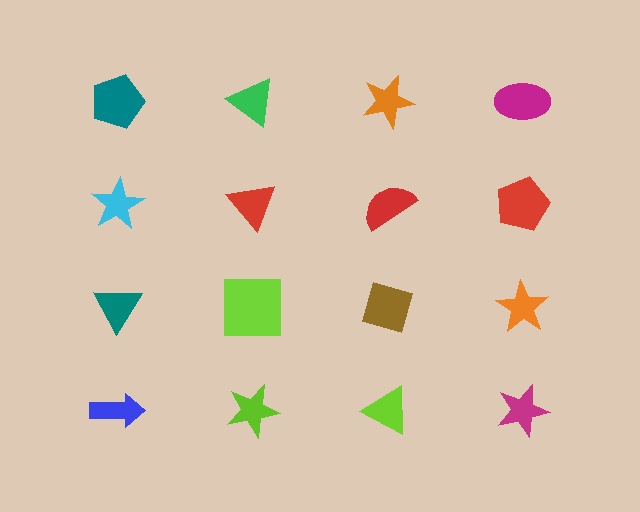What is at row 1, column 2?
A green triangle.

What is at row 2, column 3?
A red semicircle.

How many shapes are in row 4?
4 shapes.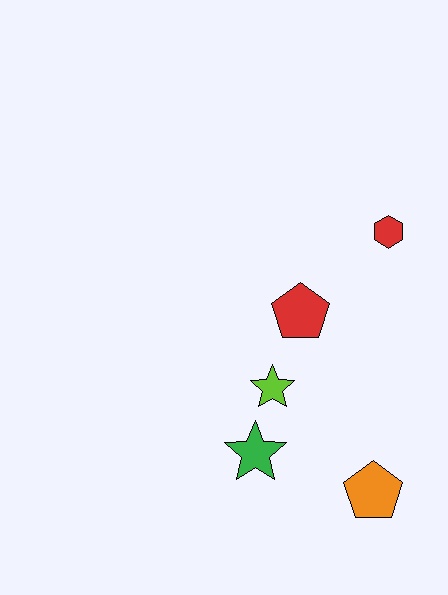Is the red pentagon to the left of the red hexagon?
Yes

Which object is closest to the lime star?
The green star is closest to the lime star.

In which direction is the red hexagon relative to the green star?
The red hexagon is above the green star.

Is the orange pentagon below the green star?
Yes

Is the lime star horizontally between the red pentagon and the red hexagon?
No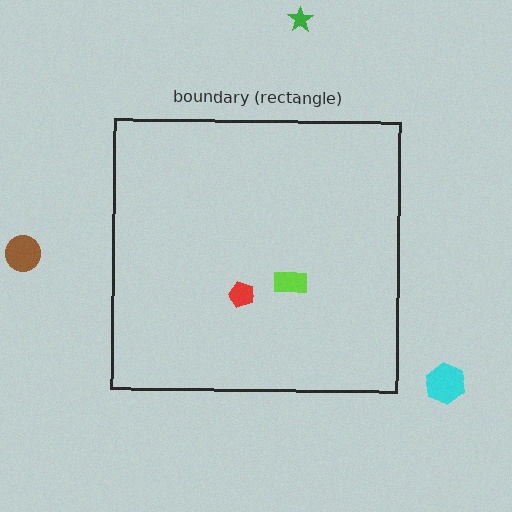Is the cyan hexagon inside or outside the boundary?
Outside.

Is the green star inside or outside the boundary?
Outside.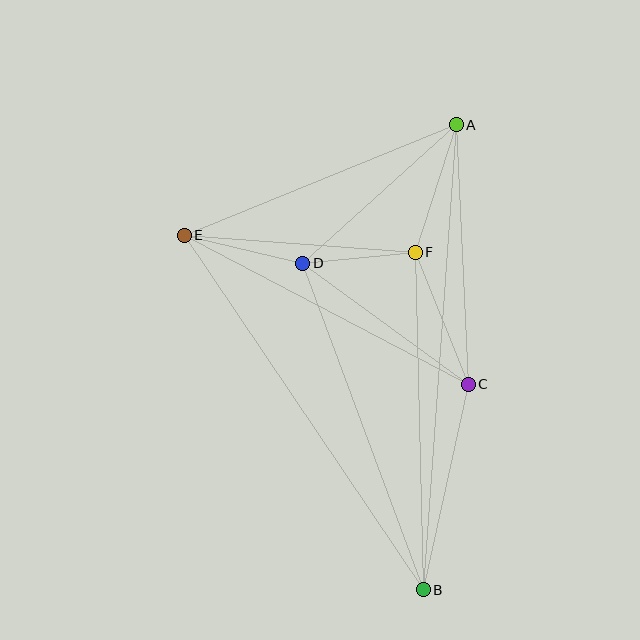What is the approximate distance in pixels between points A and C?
The distance between A and C is approximately 260 pixels.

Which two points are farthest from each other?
Points A and B are farthest from each other.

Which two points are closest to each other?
Points D and F are closest to each other.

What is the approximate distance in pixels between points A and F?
The distance between A and F is approximately 134 pixels.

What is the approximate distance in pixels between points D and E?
The distance between D and E is approximately 122 pixels.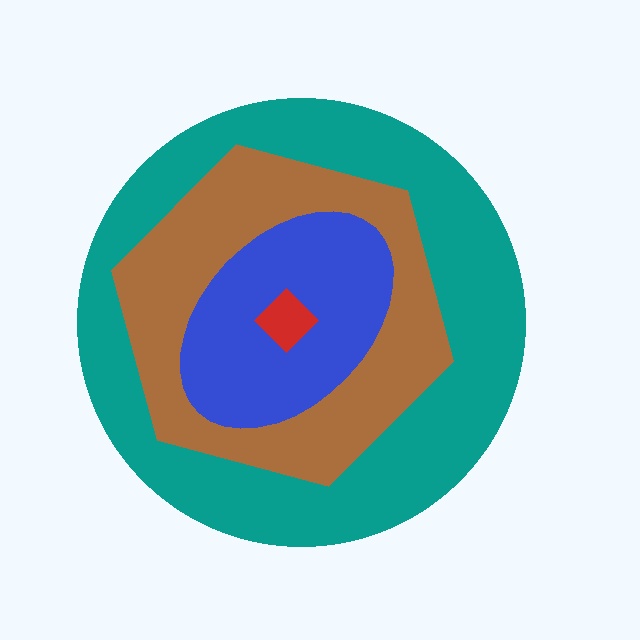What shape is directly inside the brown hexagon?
The blue ellipse.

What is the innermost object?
The red diamond.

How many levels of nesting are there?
4.